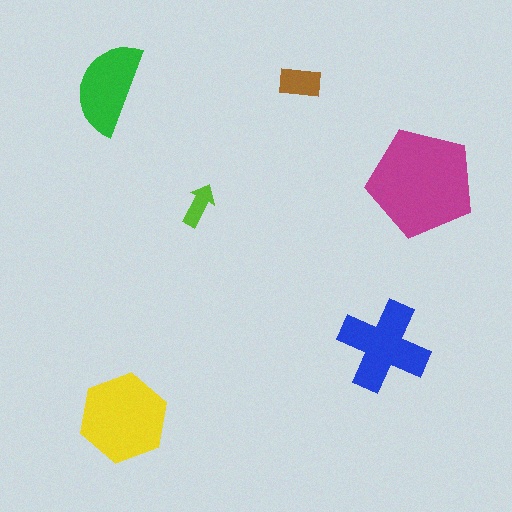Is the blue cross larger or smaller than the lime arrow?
Larger.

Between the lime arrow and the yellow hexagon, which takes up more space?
The yellow hexagon.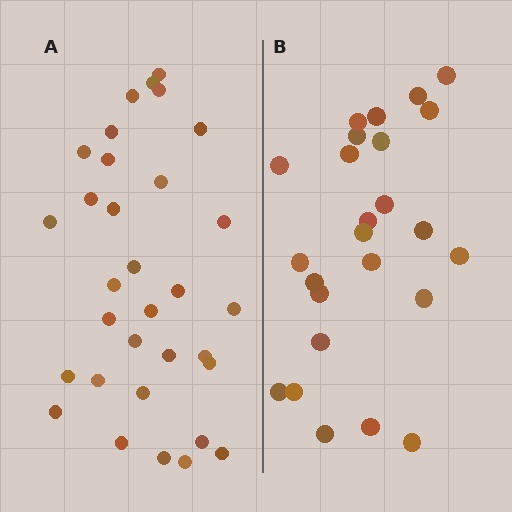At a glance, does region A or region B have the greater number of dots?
Region A (the left region) has more dots.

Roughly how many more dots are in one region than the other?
Region A has roughly 8 or so more dots than region B.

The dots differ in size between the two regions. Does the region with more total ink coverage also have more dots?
No. Region B has more total ink coverage because its dots are larger, but region A actually contains more individual dots. Total area can be misleading — the number of items is what matters here.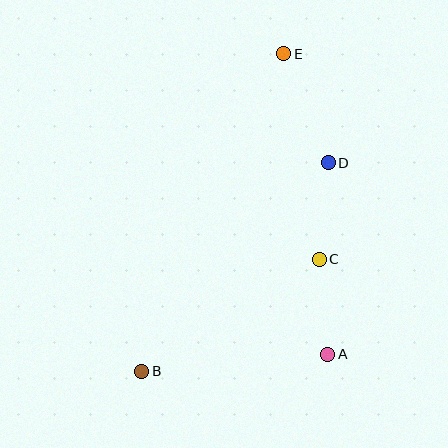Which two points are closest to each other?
Points A and C are closest to each other.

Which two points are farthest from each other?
Points B and E are farthest from each other.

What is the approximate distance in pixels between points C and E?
The distance between C and E is approximately 208 pixels.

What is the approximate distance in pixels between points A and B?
The distance between A and B is approximately 187 pixels.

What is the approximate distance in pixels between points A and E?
The distance between A and E is approximately 304 pixels.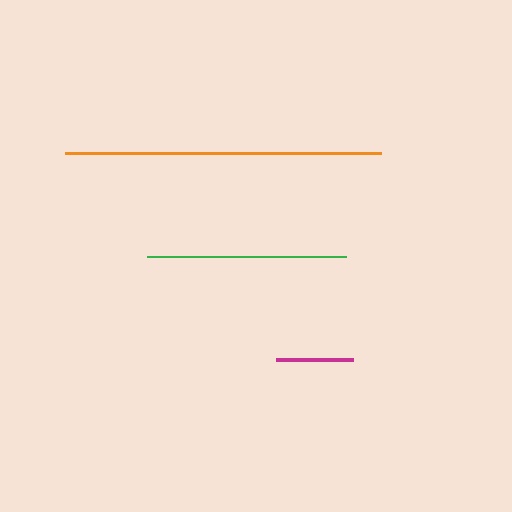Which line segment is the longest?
The orange line is the longest at approximately 316 pixels.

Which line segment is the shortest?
The magenta line is the shortest at approximately 77 pixels.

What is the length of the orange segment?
The orange segment is approximately 316 pixels long.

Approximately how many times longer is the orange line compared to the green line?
The orange line is approximately 1.6 times the length of the green line.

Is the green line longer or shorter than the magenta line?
The green line is longer than the magenta line.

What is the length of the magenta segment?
The magenta segment is approximately 77 pixels long.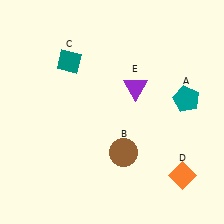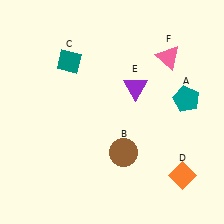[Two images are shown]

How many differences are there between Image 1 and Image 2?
There is 1 difference between the two images.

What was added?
A pink triangle (F) was added in Image 2.